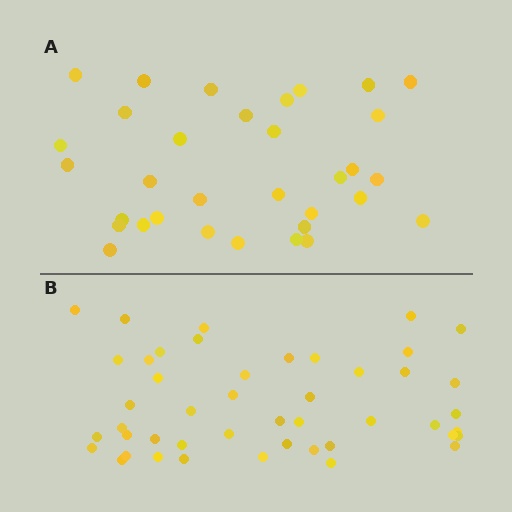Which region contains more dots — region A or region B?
Region B (the bottom region) has more dots.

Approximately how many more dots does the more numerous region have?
Region B has approximately 15 more dots than region A.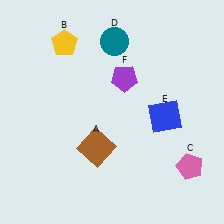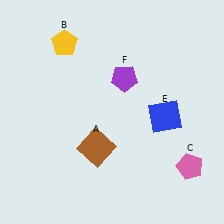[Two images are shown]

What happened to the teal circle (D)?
The teal circle (D) was removed in Image 2. It was in the top-right area of Image 1.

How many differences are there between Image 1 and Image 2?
There is 1 difference between the two images.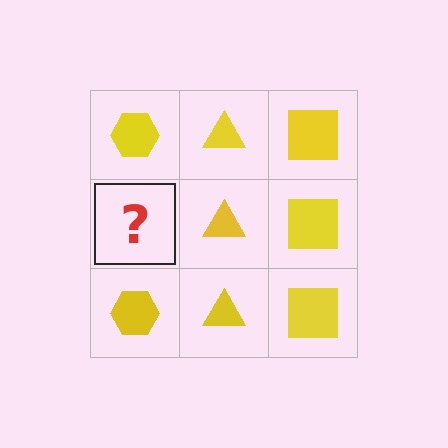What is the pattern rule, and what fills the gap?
The rule is that each column has a consistent shape. The gap should be filled with a yellow hexagon.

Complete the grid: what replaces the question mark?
The question mark should be replaced with a yellow hexagon.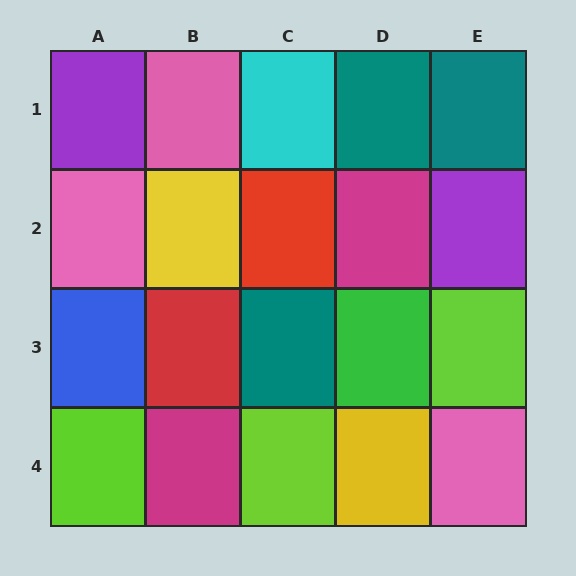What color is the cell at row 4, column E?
Pink.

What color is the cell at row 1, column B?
Pink.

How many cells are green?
1 cell is green.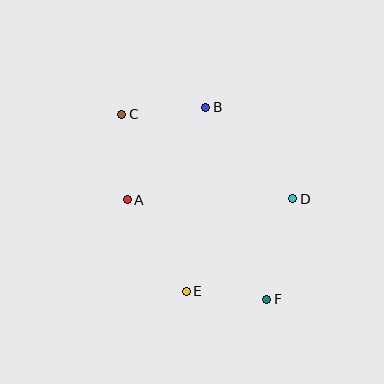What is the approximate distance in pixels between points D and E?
The distance between D and E is approximately 141 pixels.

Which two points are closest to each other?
Points E and F are closest to each other.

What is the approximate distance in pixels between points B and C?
The distance between B and C is approximately 84 pixels.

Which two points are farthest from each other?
Points C and F are farthest from each other.